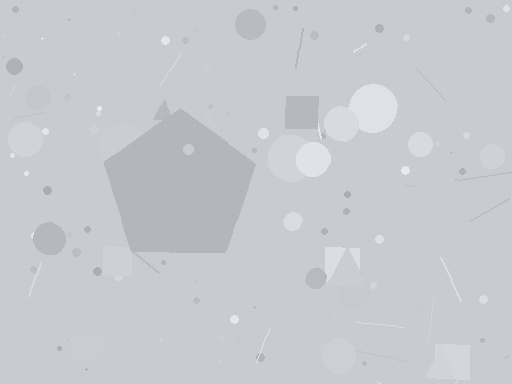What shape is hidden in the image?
A pentagon is hidden in the image.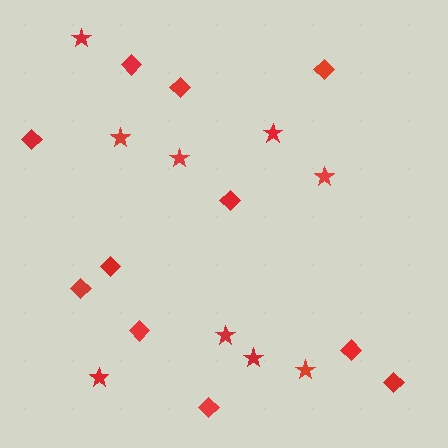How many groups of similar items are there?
There are 2 groups: one group of diamonds (11) and one group of stars (9).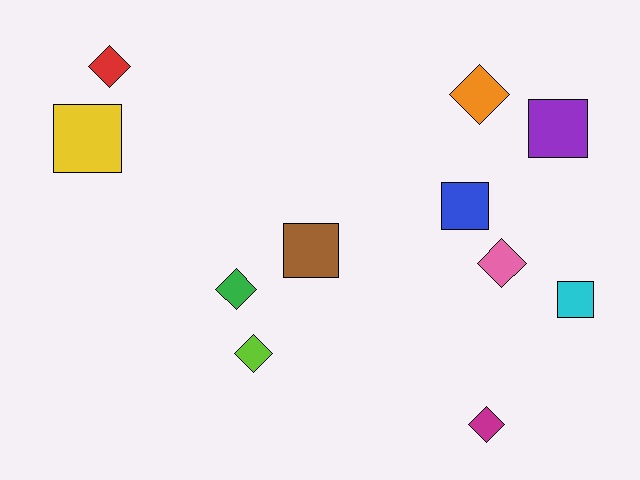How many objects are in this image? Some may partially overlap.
There are 11 objects.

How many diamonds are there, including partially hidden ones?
There are 6 diamonds.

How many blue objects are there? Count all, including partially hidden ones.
There is 1 blue object.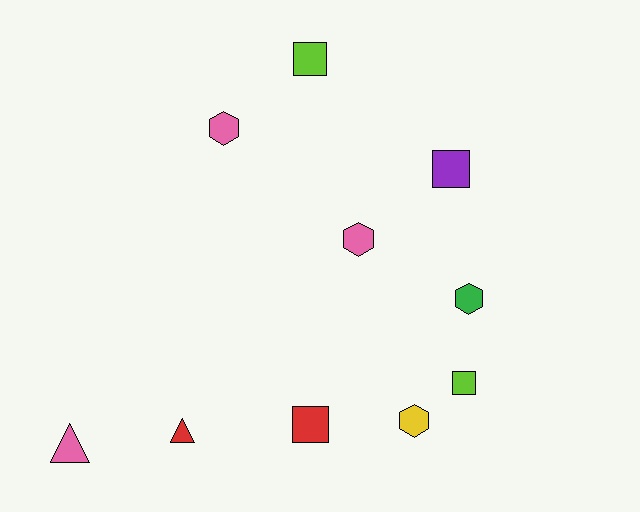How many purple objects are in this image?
There is 1 purple object.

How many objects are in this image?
There are 10 objects.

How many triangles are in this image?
There are 2 triangles.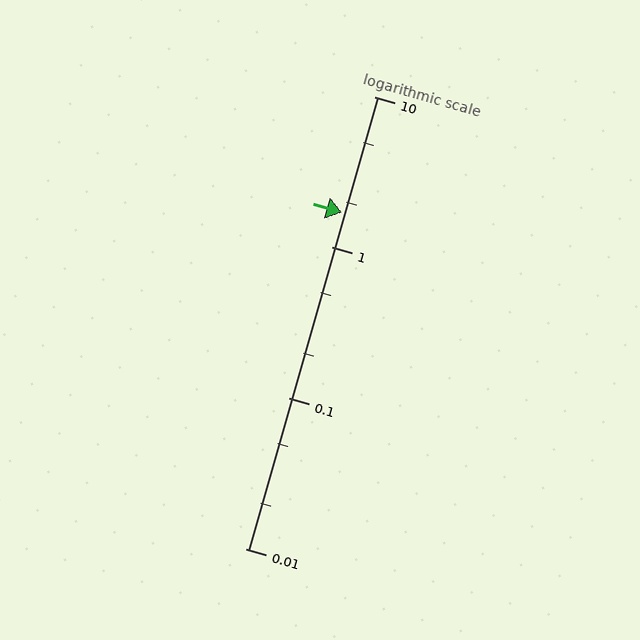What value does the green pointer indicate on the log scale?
The pointer indicates approximately 1.7.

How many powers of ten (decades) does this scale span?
The scale spans 3 decades, from 0.01 to 10.